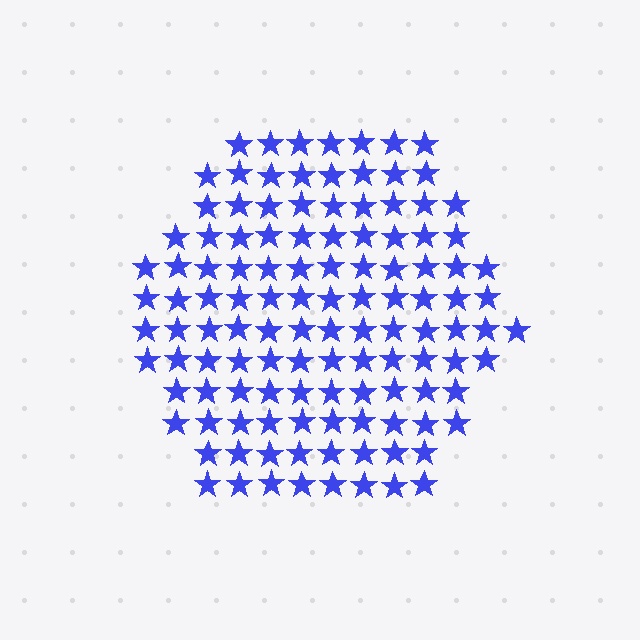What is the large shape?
The large shape is a hexagon.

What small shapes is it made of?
It is made of small stars.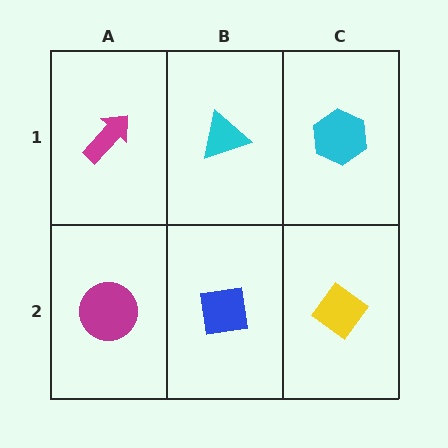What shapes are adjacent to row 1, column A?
A magenta circle (row 2, column A), a cyan triangle (row 1, column B).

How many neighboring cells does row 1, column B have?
3.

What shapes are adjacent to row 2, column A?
A magenta arrow (row 1, column A), a blue square (row 2, column B).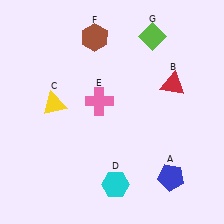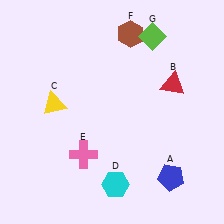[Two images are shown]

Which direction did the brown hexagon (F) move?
The brown hexagon (F) moved right.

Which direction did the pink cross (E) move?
The pink cross (E) moved down.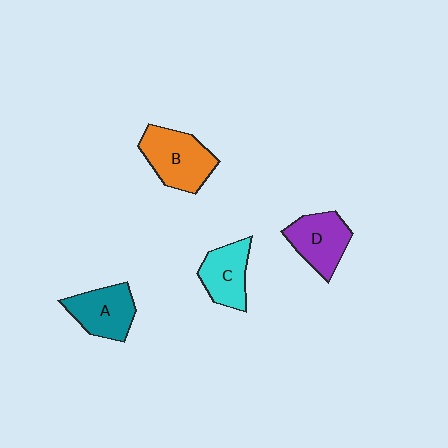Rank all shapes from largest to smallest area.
From largest to smallest: B (orange), A (teal), D (purple), C (cyan).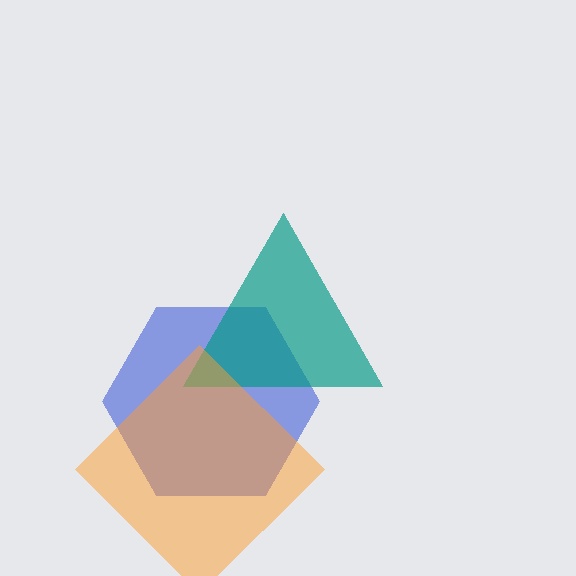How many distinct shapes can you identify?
There are 3 distinct shapes: a blue hexagon, a teal triangle, an orange diamond.